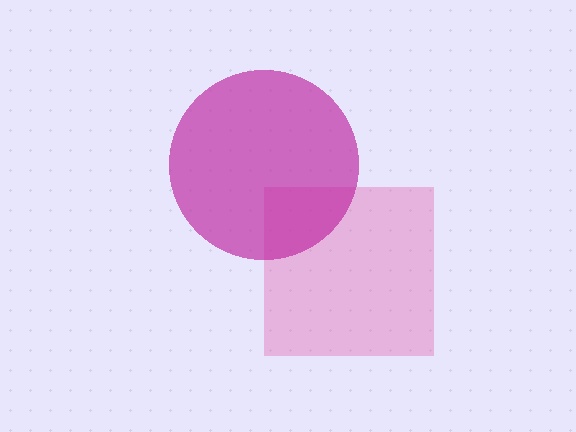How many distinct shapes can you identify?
There are 2 distinct shapes: a pink square, a magenta circle.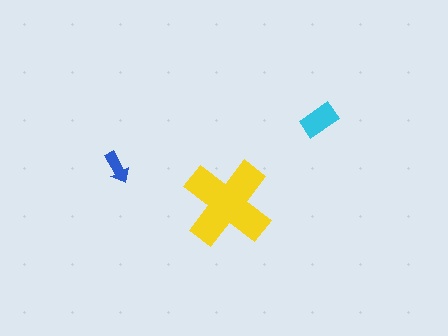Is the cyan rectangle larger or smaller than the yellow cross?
Smaller.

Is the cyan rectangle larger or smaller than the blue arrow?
Larger.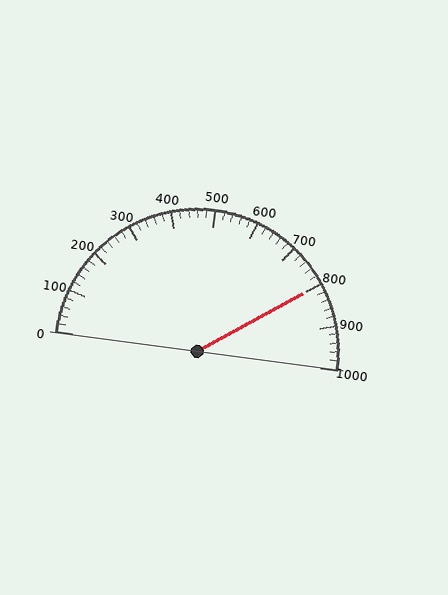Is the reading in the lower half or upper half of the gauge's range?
The reading is in the upper half of the range (0 to 1000).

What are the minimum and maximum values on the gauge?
The gauge ranges from 0 to 1000.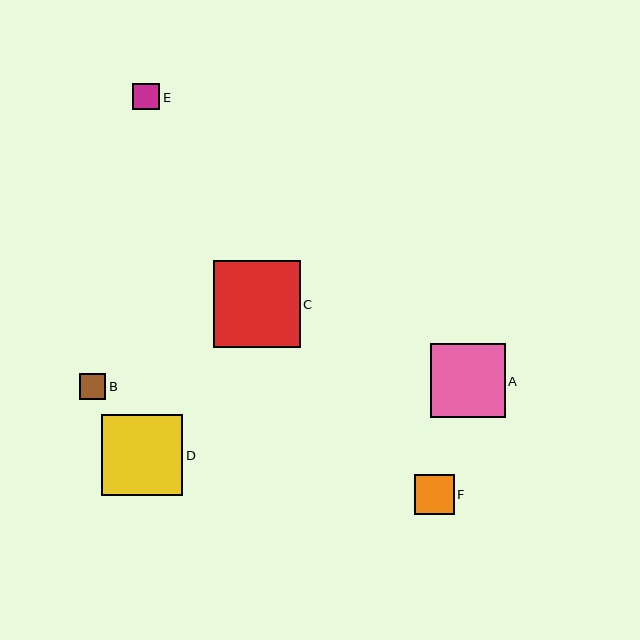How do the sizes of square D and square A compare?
Square D and square A are approximately the same size.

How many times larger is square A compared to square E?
Square A is approximately 2.8 times the size of square E.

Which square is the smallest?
Square B is the smallest with a size of approximately 26 pixels.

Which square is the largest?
Square C is the largest with a size of approximately 87 pixels.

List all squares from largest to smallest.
From largest to smallest: C, D, A, F, E, B.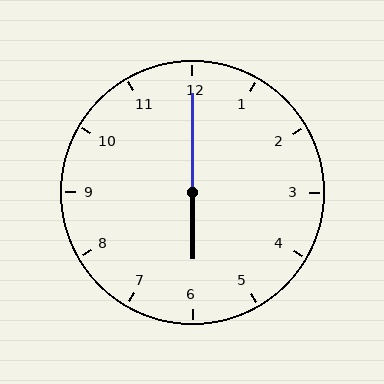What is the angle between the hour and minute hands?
Approximately 180 degrees.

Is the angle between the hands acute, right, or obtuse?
It is obtuse.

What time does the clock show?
6:00.